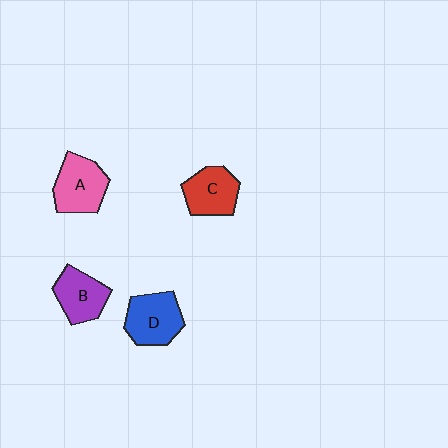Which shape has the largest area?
Shape A (pink).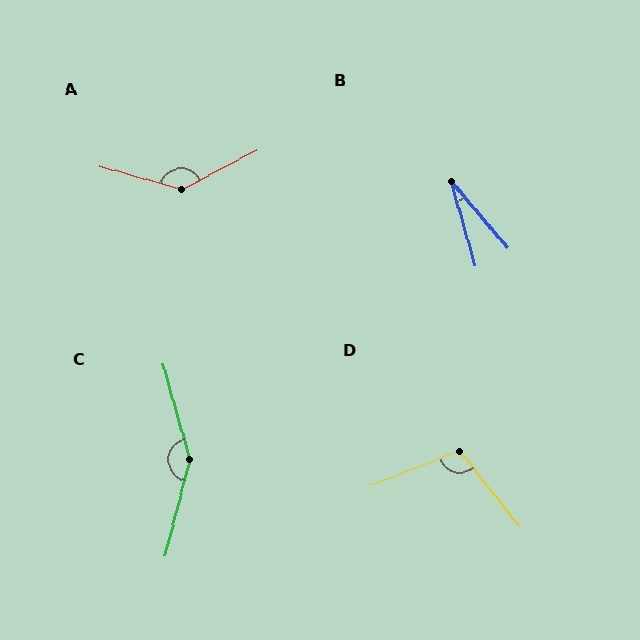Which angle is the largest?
C, at approximately 150 degrees.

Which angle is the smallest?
B, at approximately 24 degrees.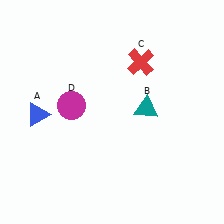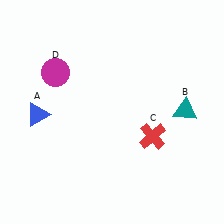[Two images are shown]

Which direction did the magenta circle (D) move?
The magenta circle (D) moved up.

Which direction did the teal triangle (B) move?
The teal triangle (B) moved right.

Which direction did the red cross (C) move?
The red cross (C) moved down.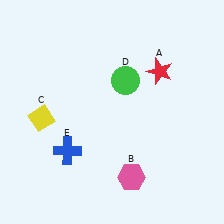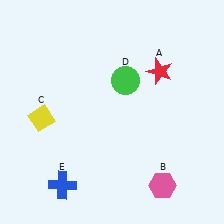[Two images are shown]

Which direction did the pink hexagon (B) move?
The pink hexagon (B) moved right.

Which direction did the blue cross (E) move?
The blue cross (E) moved down.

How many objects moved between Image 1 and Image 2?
2 objects moved between the two images.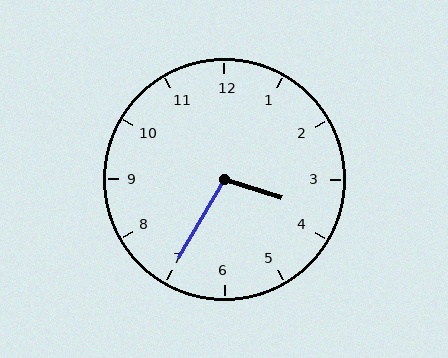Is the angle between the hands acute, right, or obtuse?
It is obtuse.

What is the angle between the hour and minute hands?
Approximately 102 degrees.